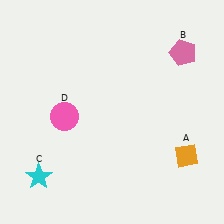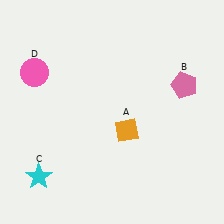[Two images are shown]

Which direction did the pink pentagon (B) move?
The pink pentagon (B) moved down.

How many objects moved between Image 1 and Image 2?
3 objects moved between the two images.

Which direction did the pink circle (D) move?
The pink circle (D) moved up.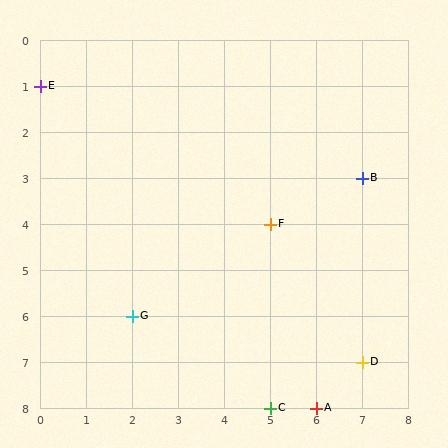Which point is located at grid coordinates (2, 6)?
Point G is at (2, 6).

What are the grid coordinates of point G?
Point G is at grid coordinates (2, 6).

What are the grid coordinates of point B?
Point B is at grid coordinates (7, 3).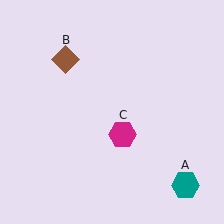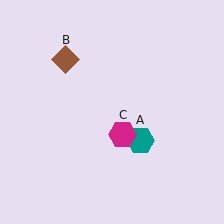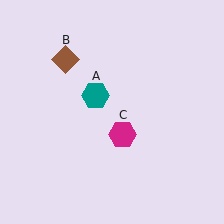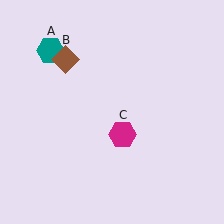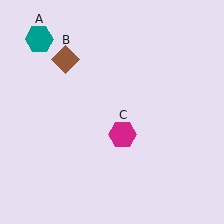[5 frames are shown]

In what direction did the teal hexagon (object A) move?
The teal hexagon (object A) moved up and to the left.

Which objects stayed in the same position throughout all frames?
Brown diamond (object B) and magenta hexagon (object C) remained stationary.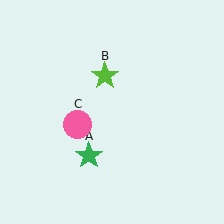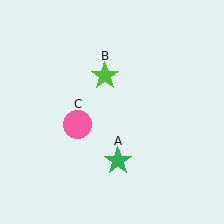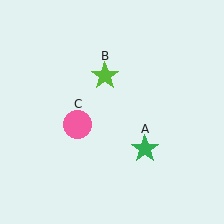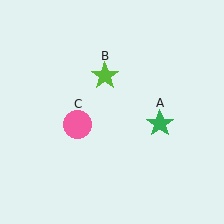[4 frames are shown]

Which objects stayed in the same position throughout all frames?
Lime star (object B) and pink circle (object C) remained stationary.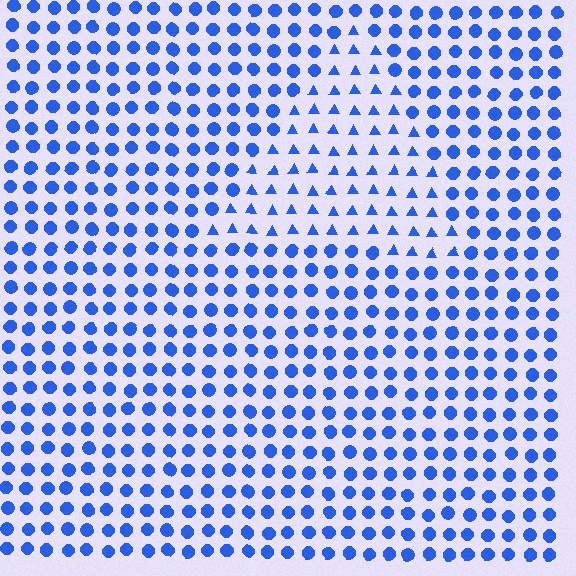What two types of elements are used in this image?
The image uses triangles inside the triangle region and circles outside it.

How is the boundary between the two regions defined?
The boundary is defined by a change in element shape: triangles inside vs. circles outside. All elements share the same color and spacing.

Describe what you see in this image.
The image is filled with small blue elements arranged in a uniform grid. A triangle-shaped region contains triangles, while the surrounding area contains circles. The boundary is defined purely by the change in element shape.